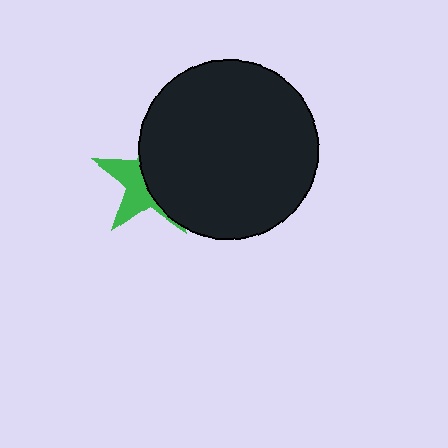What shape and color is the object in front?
The object in front is a black circle.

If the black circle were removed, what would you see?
You would see the complete green star.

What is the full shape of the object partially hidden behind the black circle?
The partially hidden object is a green star.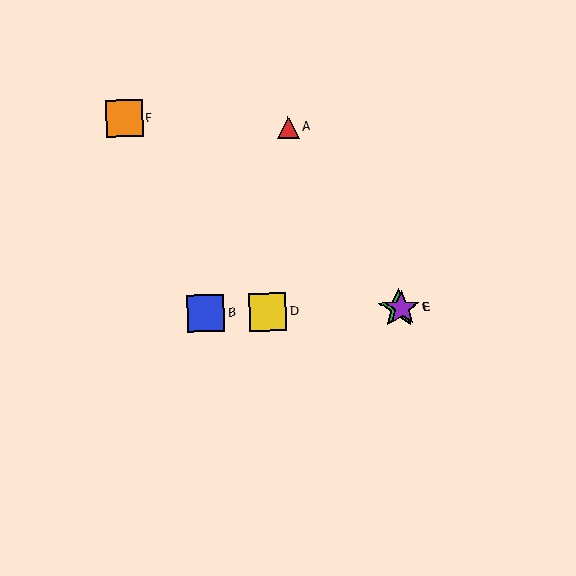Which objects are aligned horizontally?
Objects B, C, D, E are aligned horizontally.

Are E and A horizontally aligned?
No, E is at y≈308 and A is at y≈127.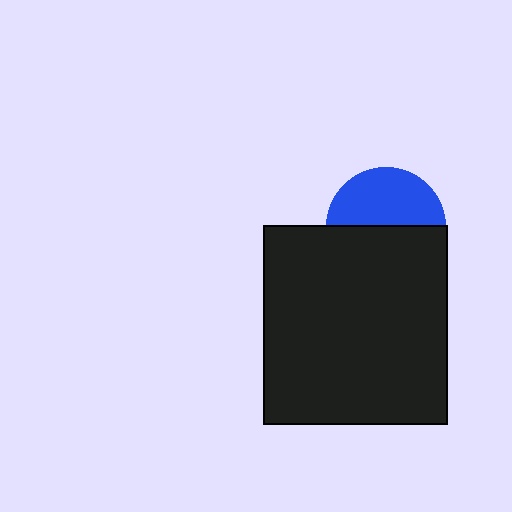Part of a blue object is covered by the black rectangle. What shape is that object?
It is a circle.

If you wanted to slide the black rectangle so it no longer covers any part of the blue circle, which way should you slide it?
Slide it down — that is the most direct way to separate the two shapes.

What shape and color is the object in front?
The object in front is a black rectangle.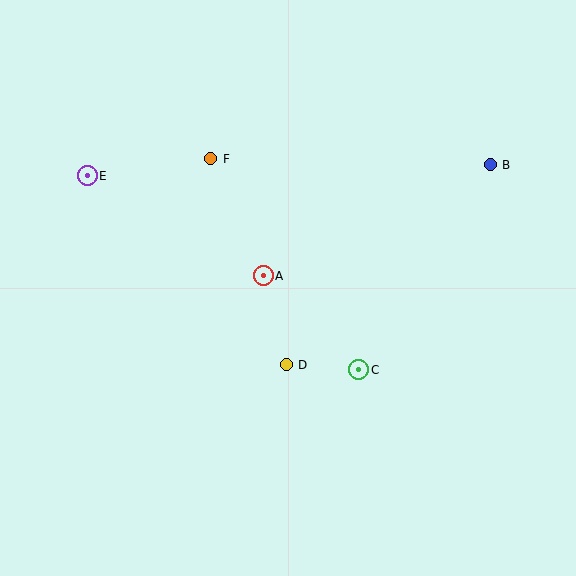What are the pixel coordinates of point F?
Point F is at (211, 159).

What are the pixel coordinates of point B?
Point B is at (490, 165).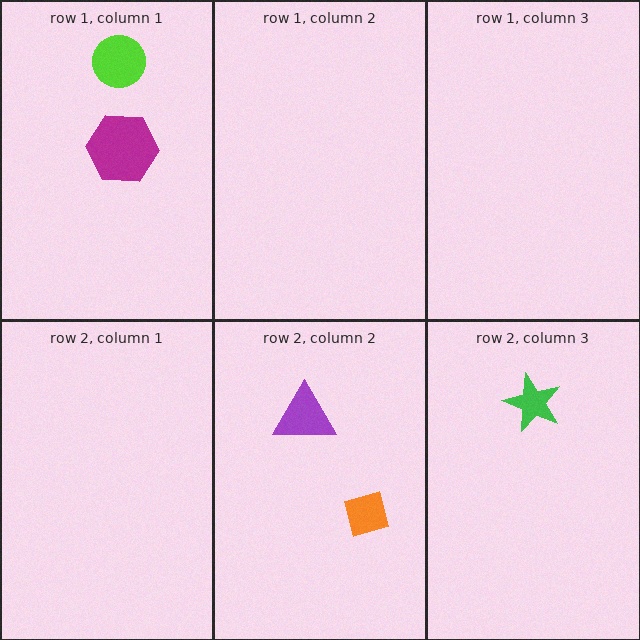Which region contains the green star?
The row 2, column 3 region.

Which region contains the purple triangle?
The row 2, column 2 region.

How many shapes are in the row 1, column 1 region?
2.